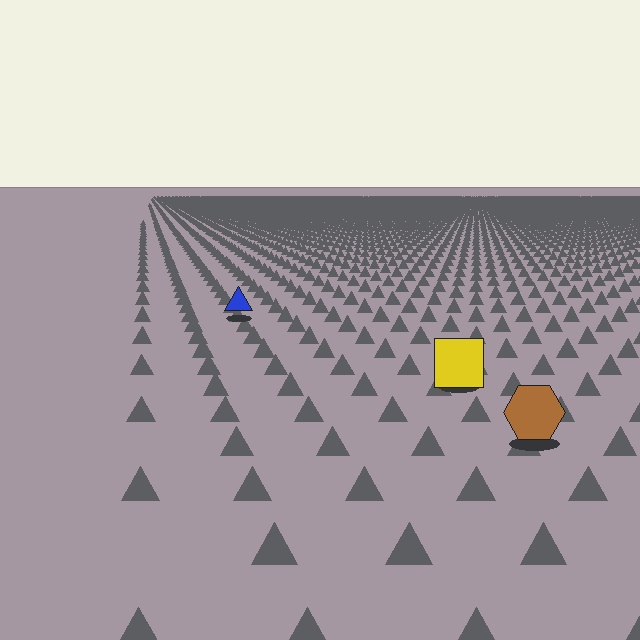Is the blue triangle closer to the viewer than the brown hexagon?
No. The brown hexagon is closer — you can tell from the texture gradient: the ground texture is coarser near it.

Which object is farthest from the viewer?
The blue triangle is farthest from the viewer. It appears smaller and the ground texture around it is denser.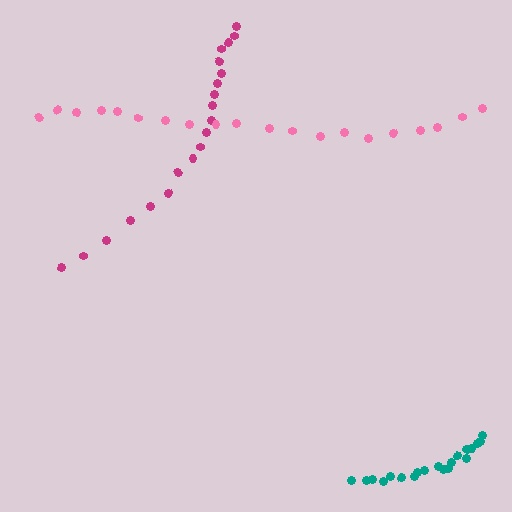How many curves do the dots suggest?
There are 3 distinct paths.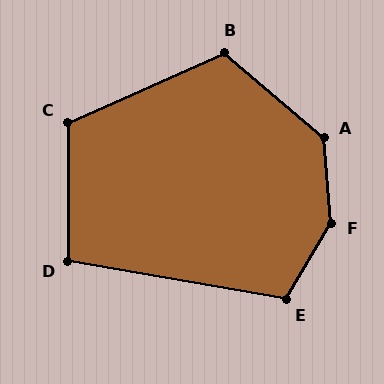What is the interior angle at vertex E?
Approximately 111 degrees (obtuse).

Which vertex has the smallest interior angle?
D, at approximately 100 degrees.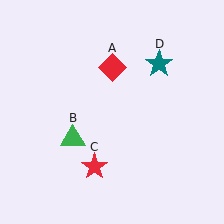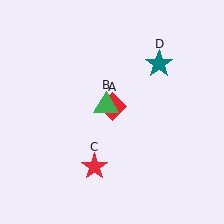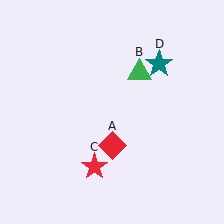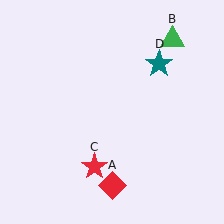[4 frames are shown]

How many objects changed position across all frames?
2 objects changed position: red diamond (object A), green triangle (object B).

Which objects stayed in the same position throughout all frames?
Red star (object C) and teal star (object D) remained stationary.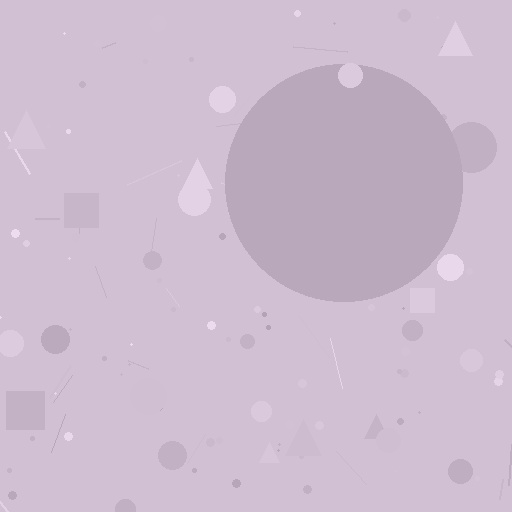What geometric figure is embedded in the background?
A circle is embedded in the background.